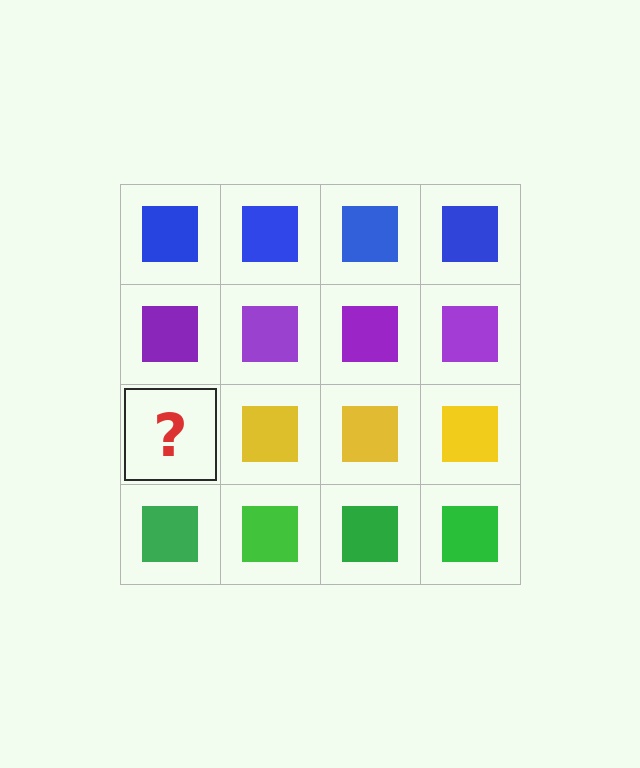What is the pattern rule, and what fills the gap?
The rule is that each row has a consistent color. The gap should be filled with a yellow square.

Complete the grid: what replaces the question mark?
The question mark should be replaced with a yellow square.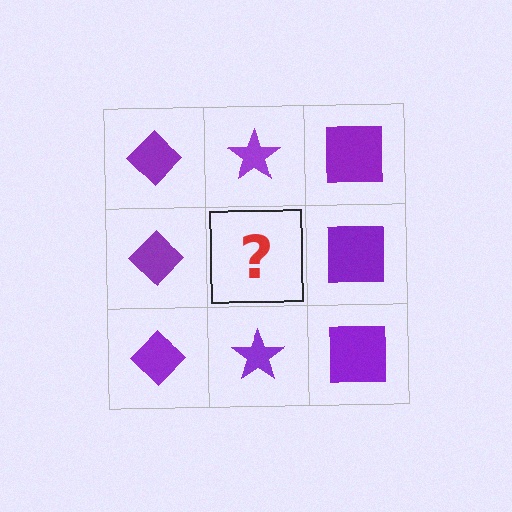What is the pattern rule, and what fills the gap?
The rule is that each column has a consistent shape. The gap should be filled with a purple star.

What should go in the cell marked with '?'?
The missing cell should contain a purple star.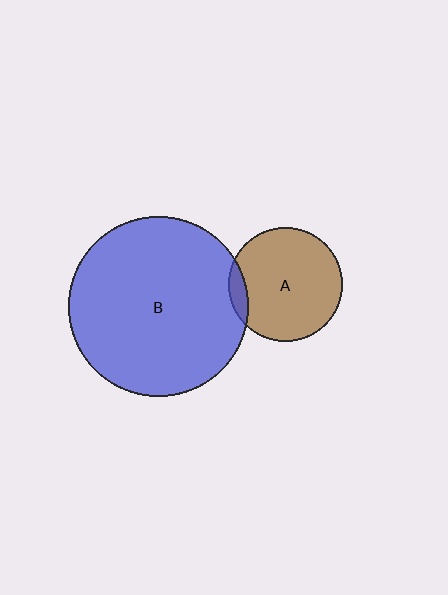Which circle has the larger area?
Circle B (blue).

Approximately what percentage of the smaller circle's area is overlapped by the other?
Approximately 10%.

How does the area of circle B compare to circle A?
Approximately 2.5 times.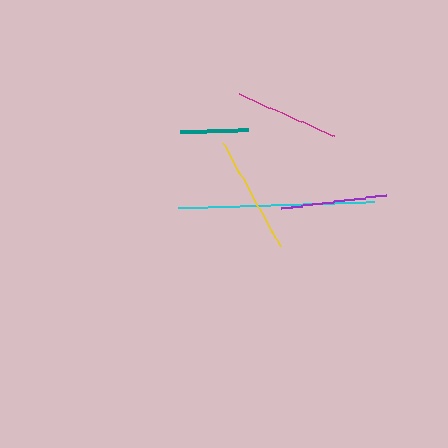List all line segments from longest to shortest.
From longest to shortest: cyan, yellow, purple, magenta, teal.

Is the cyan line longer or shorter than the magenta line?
The cyan line is longer than the magenta line.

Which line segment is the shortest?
The teal line is the shortest at approximately 68 pixels.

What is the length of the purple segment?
The purple segment is approximately 106 pixels long.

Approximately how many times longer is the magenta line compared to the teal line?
The magenta line is approximately 1.5 times the length of the teal line.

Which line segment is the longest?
The cyan line is the longest at approximately 196 pixels.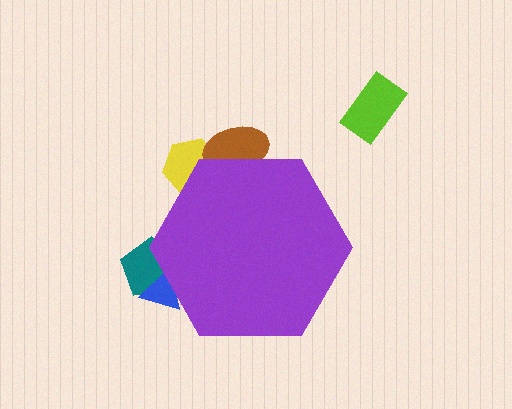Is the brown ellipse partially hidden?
Yes, the brown ellipse is partially hidden behind the purple hexagon.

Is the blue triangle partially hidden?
Yes, the blue triangle is partially hidden behind the purple hexagon.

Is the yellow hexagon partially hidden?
Yes, the yellow hexagon is partially hidden behind the purple hexagon.